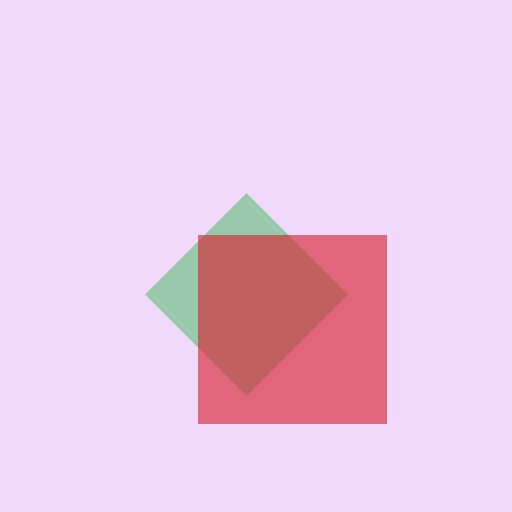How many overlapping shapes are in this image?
There are 2 overlapping shapes in the image.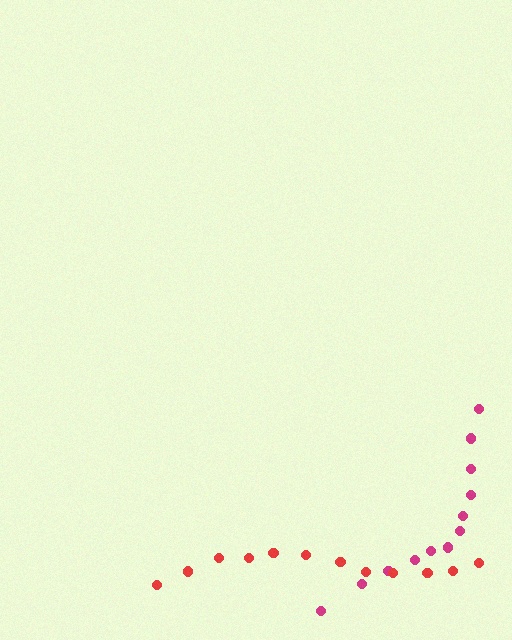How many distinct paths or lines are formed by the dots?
There are 2 distinct paths.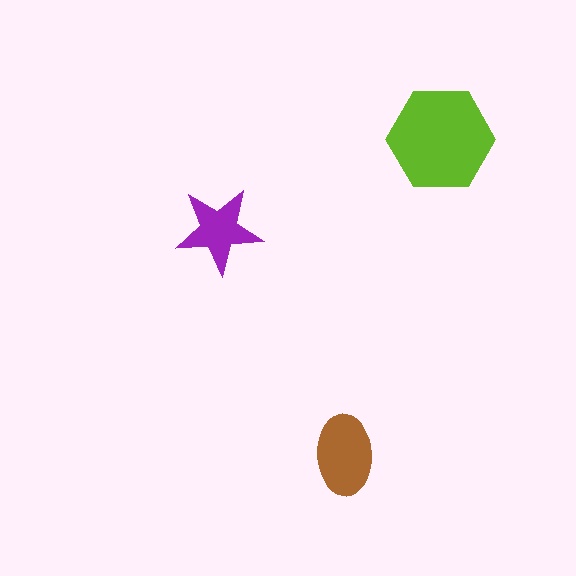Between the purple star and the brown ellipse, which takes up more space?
The brown ellipse.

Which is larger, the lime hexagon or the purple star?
The lime hexagon.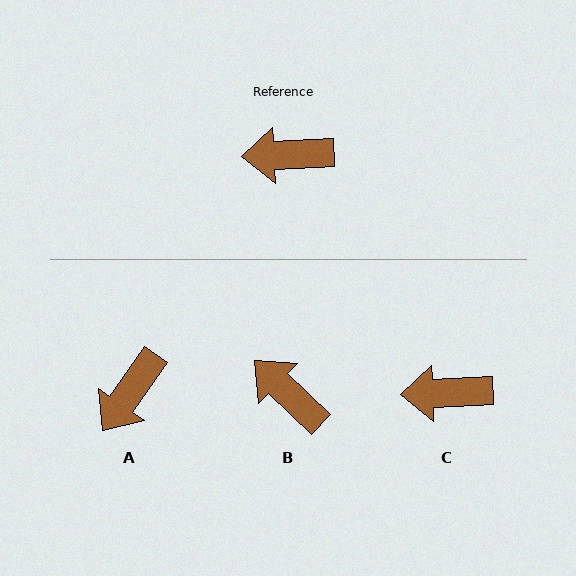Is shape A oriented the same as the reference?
No, it is off by about 52 degrees.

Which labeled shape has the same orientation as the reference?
C.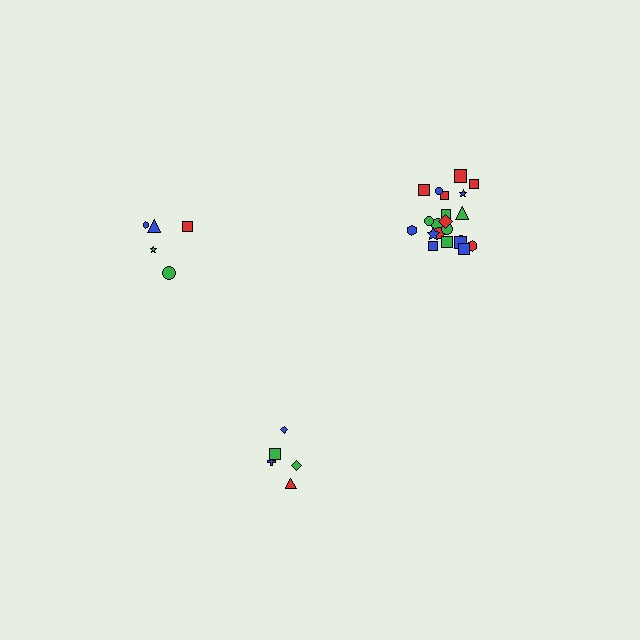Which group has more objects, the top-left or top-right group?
The top-right group.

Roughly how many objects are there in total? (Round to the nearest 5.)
Roughly 30 objects in total.